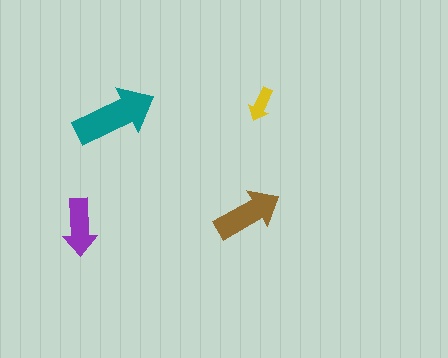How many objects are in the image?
There are 4 objects in the image.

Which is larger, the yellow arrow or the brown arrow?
The brown one.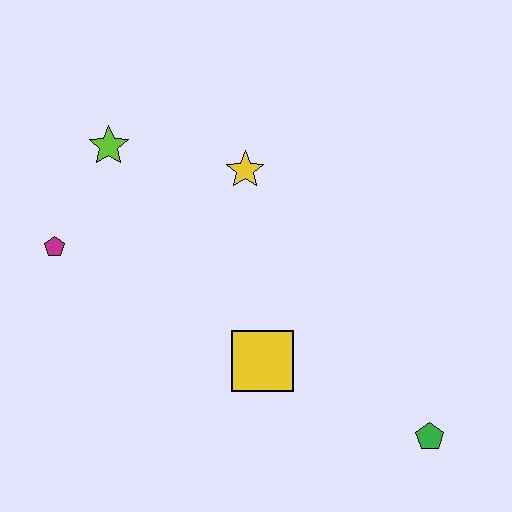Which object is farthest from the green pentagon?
The lime star is farthest from the green pentagon.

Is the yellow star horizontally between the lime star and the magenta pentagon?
No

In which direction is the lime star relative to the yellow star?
The lime star is to the left of the yellow star.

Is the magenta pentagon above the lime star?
No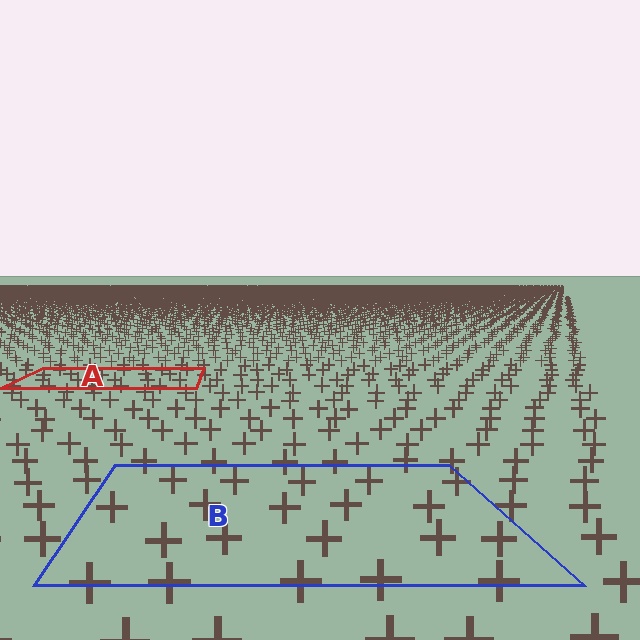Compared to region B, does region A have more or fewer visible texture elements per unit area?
Region A has more texture elements per unit area — they are packed more densely because it is farther away.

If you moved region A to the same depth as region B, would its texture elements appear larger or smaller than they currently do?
They would appear larger. At a closer depth, the same texture elements are projected at a bigger on-screen size.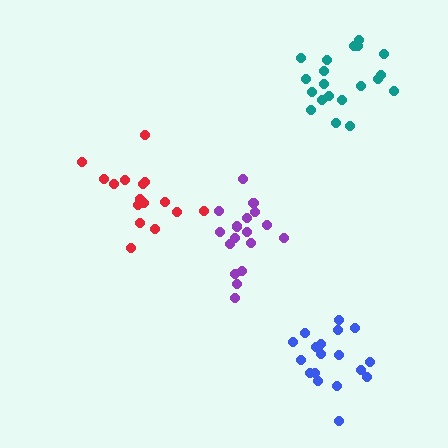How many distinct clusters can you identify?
There are 4 distinct clusters.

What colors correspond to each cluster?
The clusters are colored: red, purple, teal, blue.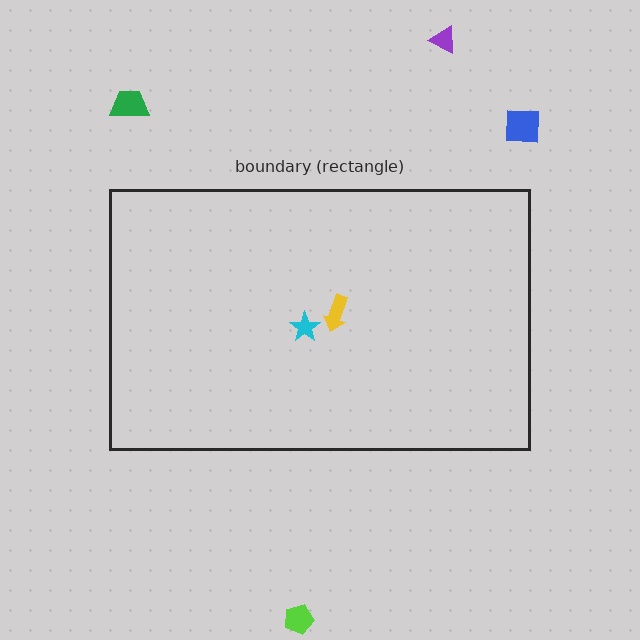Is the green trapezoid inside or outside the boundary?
Outside.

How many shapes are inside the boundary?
2 inside, 4 outside.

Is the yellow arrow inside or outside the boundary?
Inside.